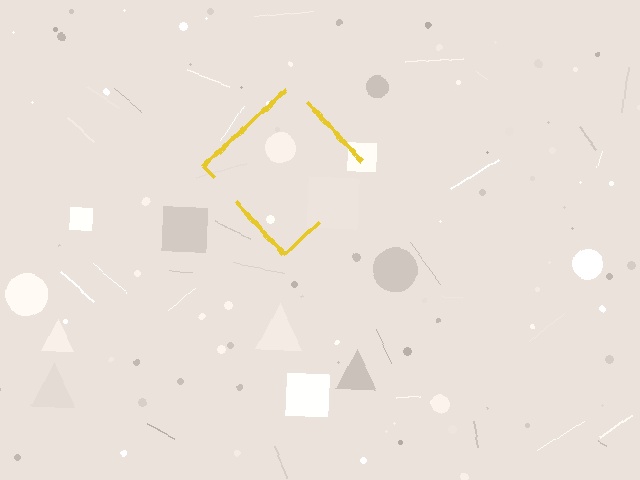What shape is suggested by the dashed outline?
The dashed outline suggests a diamond.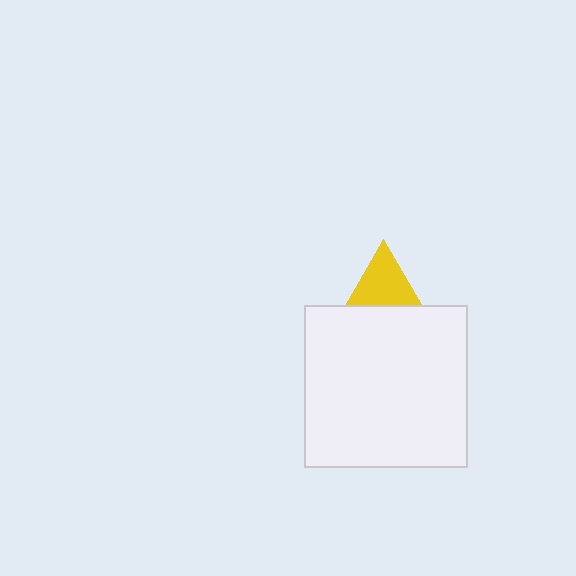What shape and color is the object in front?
The object in front is a white square.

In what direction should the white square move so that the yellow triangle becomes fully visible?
The white square should move down. That is the shortest direction to clear the overlap and leave the yellow triangle fully visible.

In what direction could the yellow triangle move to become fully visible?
The yellow triangle could move up. That would shift it out from behind the white square entirely.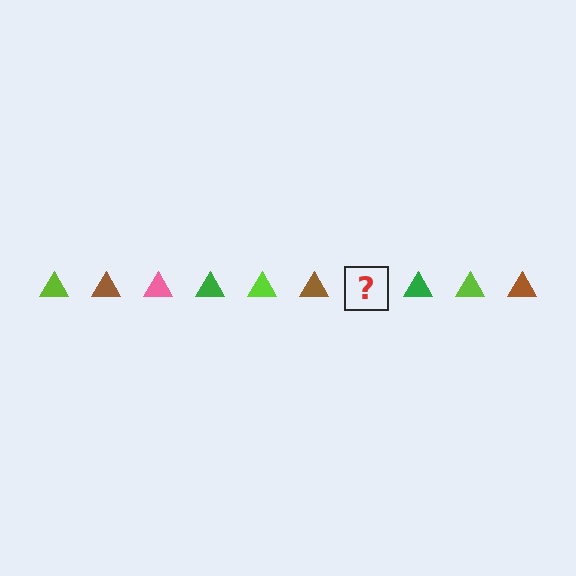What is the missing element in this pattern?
The missing element is a pink triangle.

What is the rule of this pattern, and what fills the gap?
The rule is that the pattern cycles through lime, brown, pink, green triangles. The gap should be filled with a pink triangle.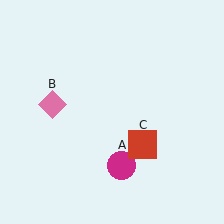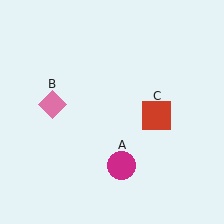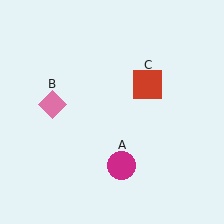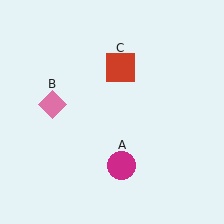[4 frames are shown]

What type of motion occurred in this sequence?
The red square (object C) rotated counterclockwise around the center of the scene.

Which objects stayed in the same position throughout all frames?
Magenta circle (object A) and pink diamond (object B) remained stationary.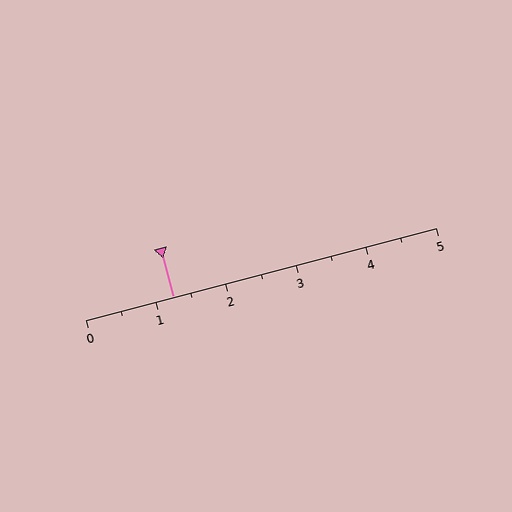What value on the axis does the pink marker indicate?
The marker indicates approximately 1.2.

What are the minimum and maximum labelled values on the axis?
The axis runs from 0 to 5.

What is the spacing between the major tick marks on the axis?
The major ticks are spaced 1 apart.